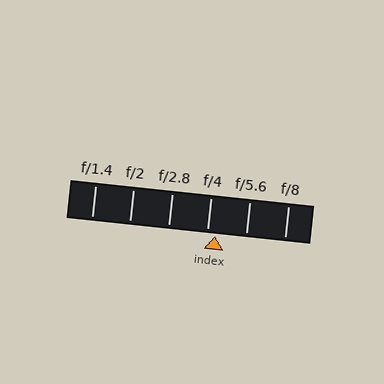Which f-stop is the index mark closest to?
The index mark is closest to f/4.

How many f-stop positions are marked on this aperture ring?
There are 6 f-stop positions marked.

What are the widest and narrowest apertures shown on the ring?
The widest aperture shown is f/1.4 and the narrowest is f/8.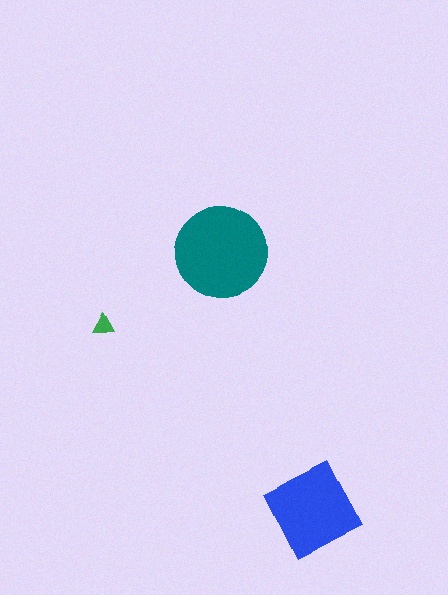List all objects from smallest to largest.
The green triangle, the blue diamond, the teal circle.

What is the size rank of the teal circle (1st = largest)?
1st.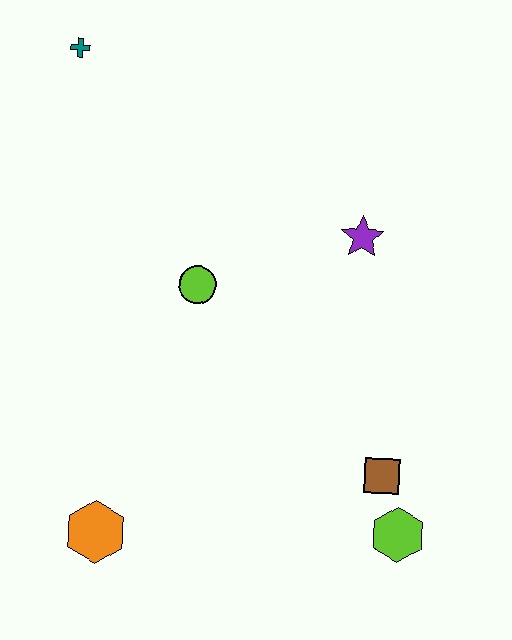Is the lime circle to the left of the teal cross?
No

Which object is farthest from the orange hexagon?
The teal cross is farthest from the orange hexagon.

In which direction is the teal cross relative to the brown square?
The teal cross is above the brown square.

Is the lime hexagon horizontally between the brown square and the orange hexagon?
No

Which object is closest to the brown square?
The lime hexagon is closest to the brown square.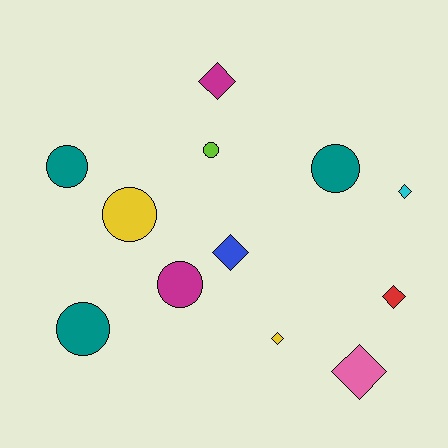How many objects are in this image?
There are 12 objects.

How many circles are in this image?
There are 6 circles.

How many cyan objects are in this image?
There is 1 cyan object.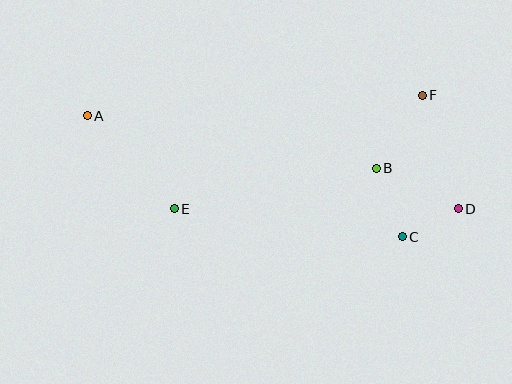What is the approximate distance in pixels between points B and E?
The distance between B and E is approximately 206 pixels.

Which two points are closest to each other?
Points C and D are closest to each other.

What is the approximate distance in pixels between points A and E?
The distance between A and E is approximately 127 pixels.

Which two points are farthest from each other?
Points A and D are farthest from each other.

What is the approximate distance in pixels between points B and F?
The distance between B and F is approximately 86 pixels.